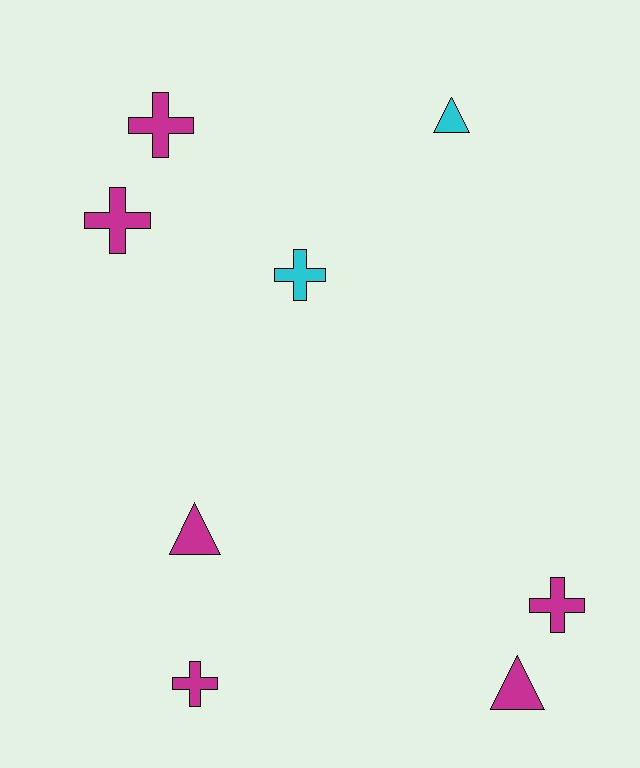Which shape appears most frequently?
Cross, with 5 objects.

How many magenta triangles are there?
There are 2 magenta triangles.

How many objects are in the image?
There are 8 objects.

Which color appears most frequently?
Magenta, with 6 objects.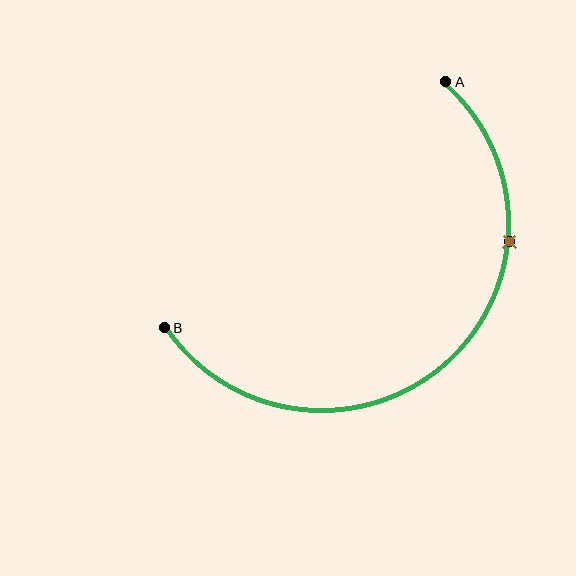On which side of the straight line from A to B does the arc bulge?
The arc bulges below and to the right of the straight line connecting A and B.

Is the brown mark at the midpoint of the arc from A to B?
No. The brown mark lies on the arc but is closer to endpoint A. The arc midpoint would be at the point on the curve equidistant along the arc from both A and B.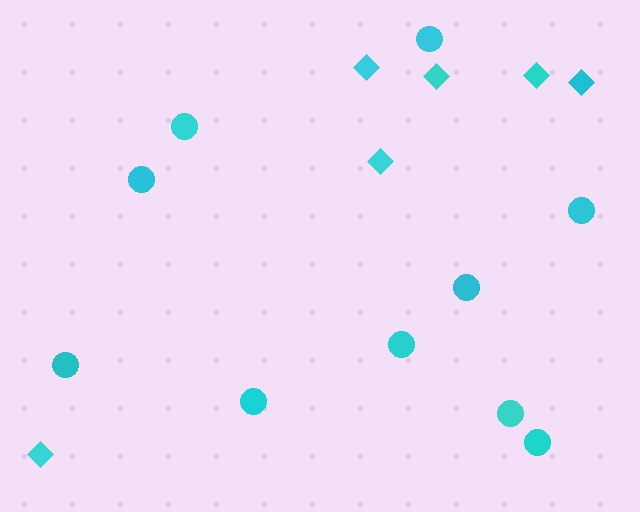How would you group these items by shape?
There are 2 groups: one group of circles (10) and one group of diamonds (6).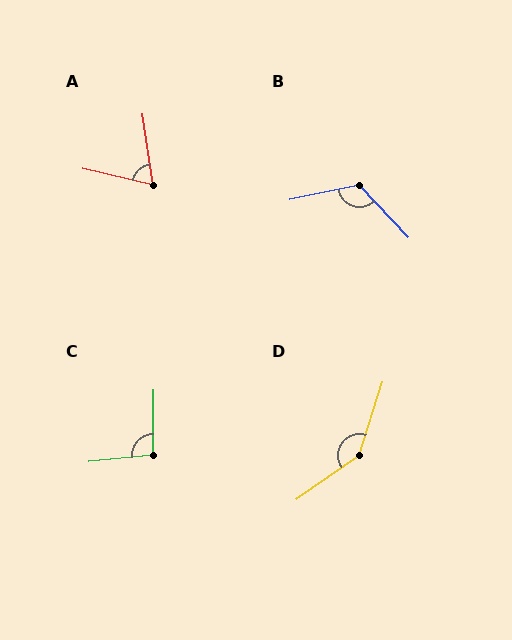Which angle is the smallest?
A, at approximately 68 degrees.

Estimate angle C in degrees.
Approximately 96 degrees.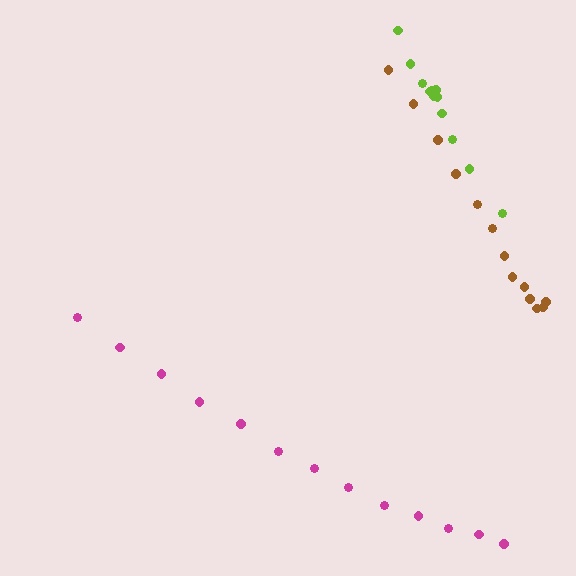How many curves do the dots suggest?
There are 3 distinct paths.